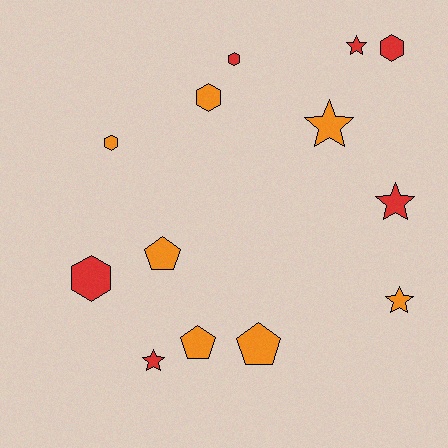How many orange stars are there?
There are 2 orange stars.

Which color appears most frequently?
Orange, with 7 objects.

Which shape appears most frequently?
Hexagon, with 5 objects.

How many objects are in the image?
There are 13 objects.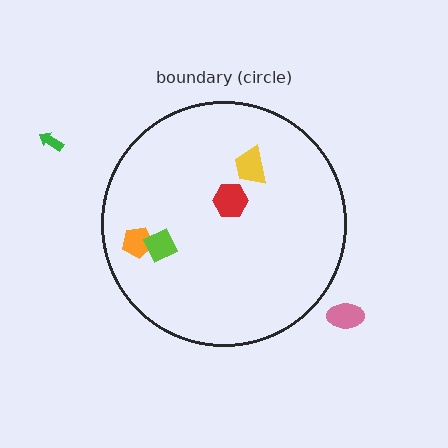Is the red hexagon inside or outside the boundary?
Inside.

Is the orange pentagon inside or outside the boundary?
Inside.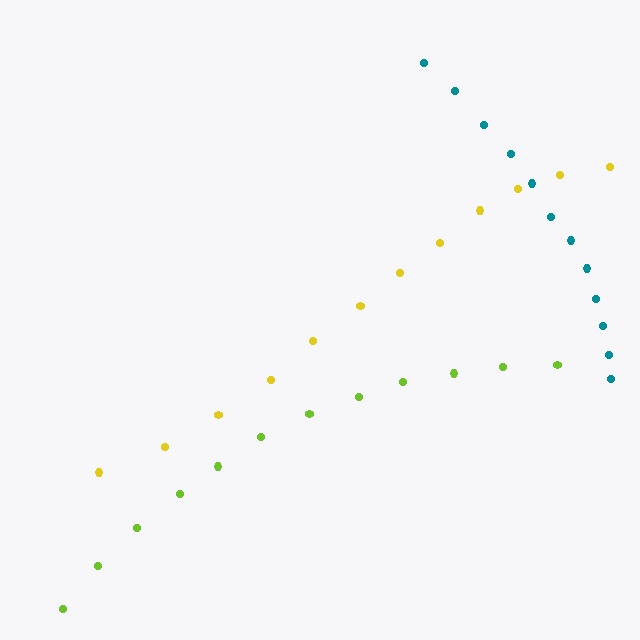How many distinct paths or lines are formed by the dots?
There are 3 distinct paths.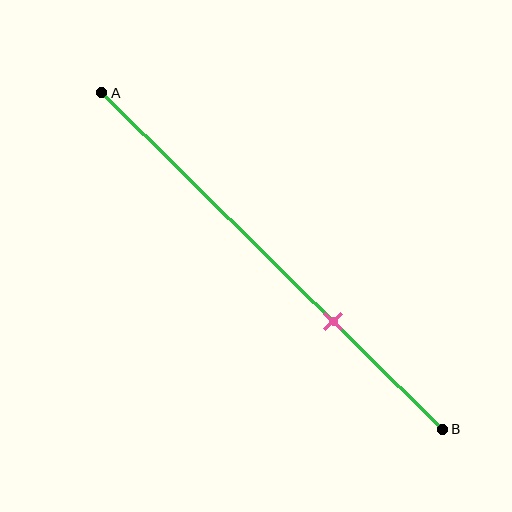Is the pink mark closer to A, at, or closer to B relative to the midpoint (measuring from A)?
The pink mark is closer to point B than the midpoint of segment AB.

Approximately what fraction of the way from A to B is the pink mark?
The pink mark is approximately 70% of the way from A to B.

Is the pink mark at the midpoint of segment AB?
No, the mark is at about 70% from A, not at the 50% midpoint.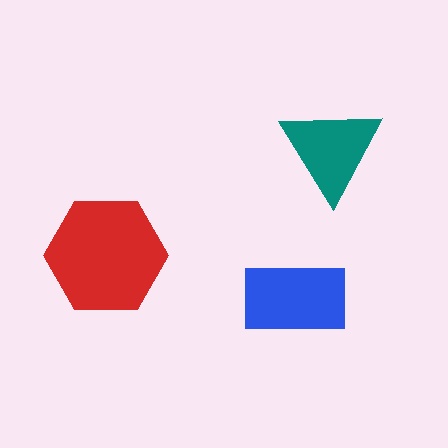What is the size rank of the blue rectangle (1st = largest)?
2nd.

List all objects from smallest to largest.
The teal triangle, the blue rectangle, the red hexagon.